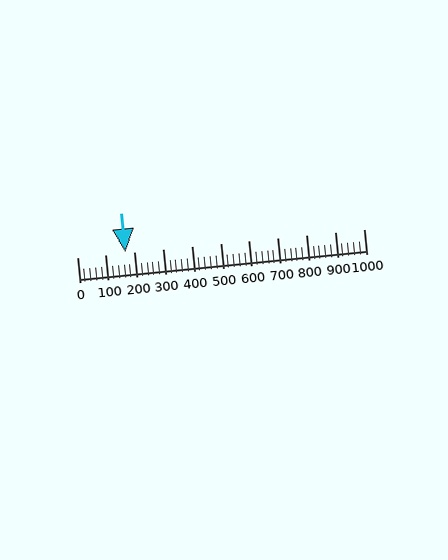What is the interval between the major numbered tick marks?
The major tick marks are spaced 100 units apart.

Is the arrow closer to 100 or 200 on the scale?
The arrow is closer to 200.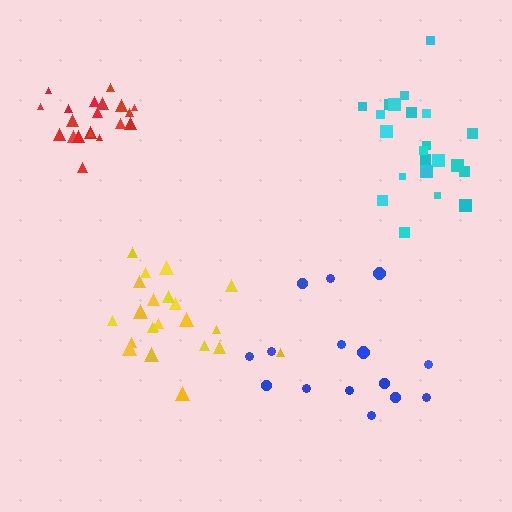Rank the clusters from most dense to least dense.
red, yellow, cyan, blue.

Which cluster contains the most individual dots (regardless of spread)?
Cyan (23).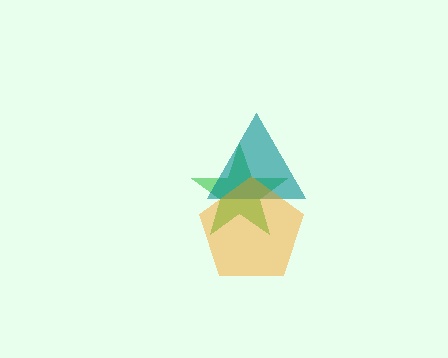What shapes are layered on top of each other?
The layered shapes are: a green star, a teal triangle, an orange pentagon.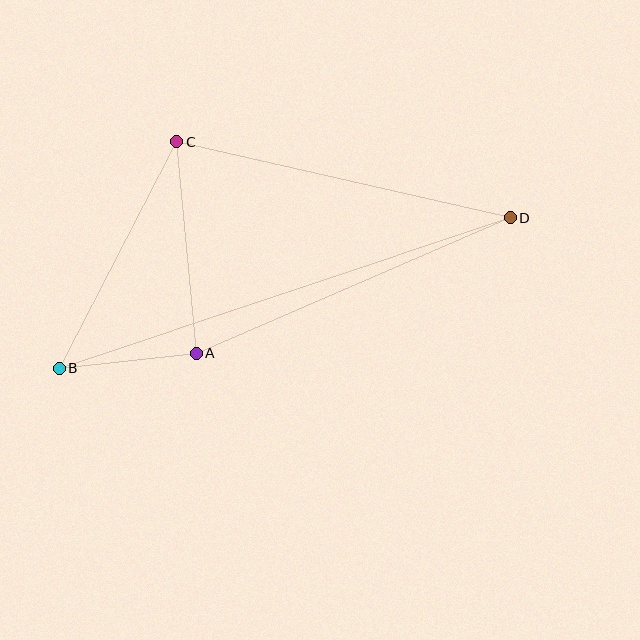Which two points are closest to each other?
Points A and B are closest to each other.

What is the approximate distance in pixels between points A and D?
The distance between A and D is approximately 342 pixels.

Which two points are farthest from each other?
Points B and D are farthest from each other.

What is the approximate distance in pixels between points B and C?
The distance between B and C is approximately 255 pixels.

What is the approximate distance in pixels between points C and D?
The distance between C and D is approximately 342 pixels.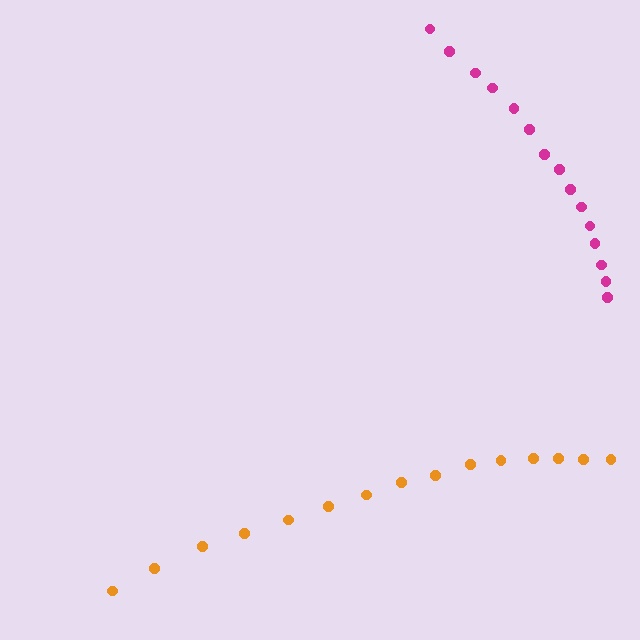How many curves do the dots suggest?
There are 2 distinct paths.